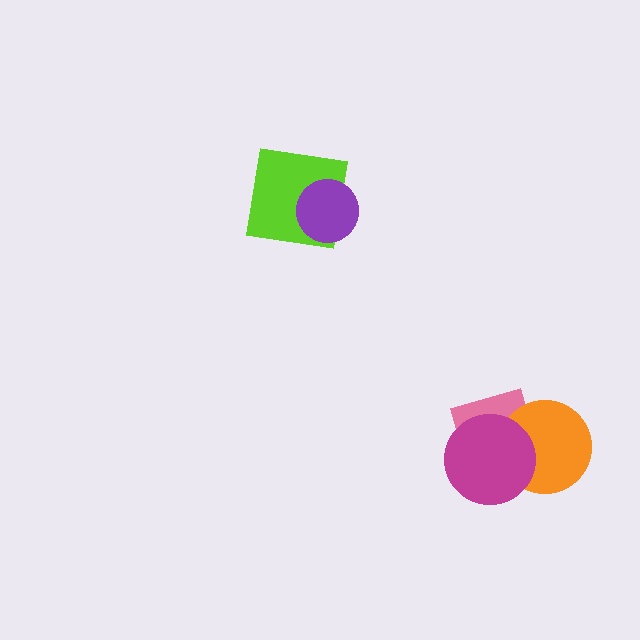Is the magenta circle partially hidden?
No, no other shape covers it.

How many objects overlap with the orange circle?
2 objects overlap with the orange circle.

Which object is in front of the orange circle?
The magenta circle is in front of the orange circle.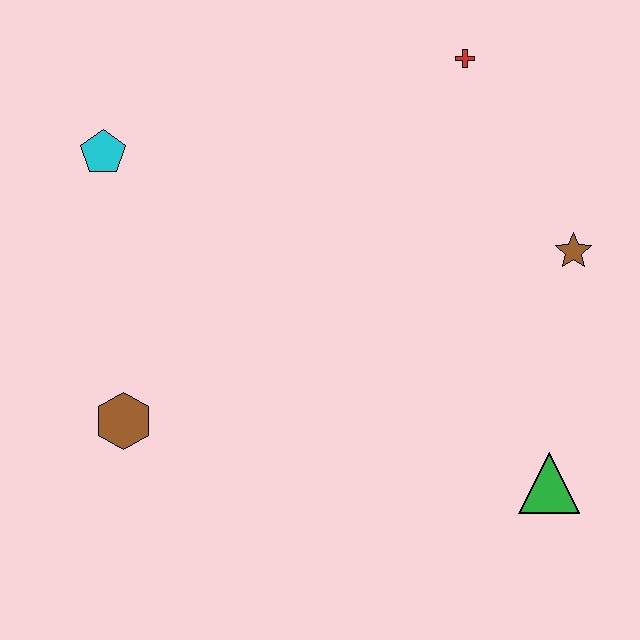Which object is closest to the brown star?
The red cross is closest to the brown star.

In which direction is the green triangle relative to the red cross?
The green triangle is below the red cross.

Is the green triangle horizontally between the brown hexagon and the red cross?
No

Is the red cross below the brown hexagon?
No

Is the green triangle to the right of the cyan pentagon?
Yes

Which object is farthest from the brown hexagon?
The red cross is farthest from the brown hexagon.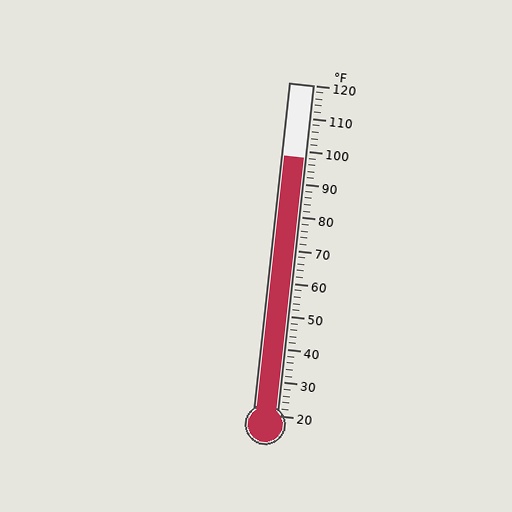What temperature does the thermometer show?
The thermometer shows approximately 98°F.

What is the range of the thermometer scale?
The thermometer scale ranges from 20°F to 120°F.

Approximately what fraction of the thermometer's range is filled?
The thermometer is filled to approximately 80% of its range.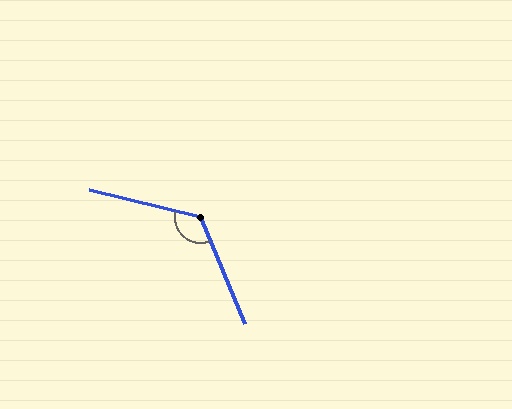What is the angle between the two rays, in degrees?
Approximately 126 degrees.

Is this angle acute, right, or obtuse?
It is obtuse.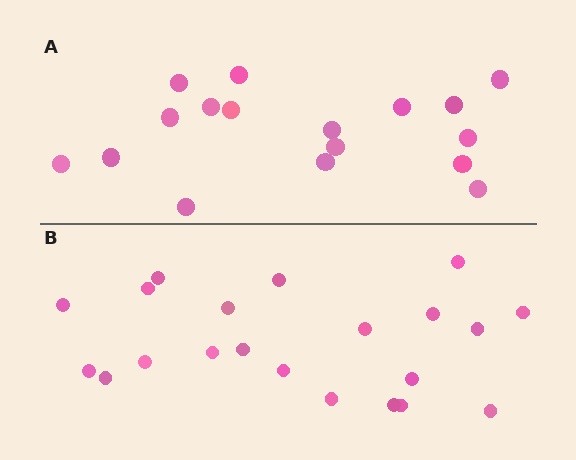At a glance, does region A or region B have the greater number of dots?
Region B (the bottom region) has more dots.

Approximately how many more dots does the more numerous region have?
Region B has about 4 more dots than region A.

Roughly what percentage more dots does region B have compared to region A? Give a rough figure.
About 25% more.